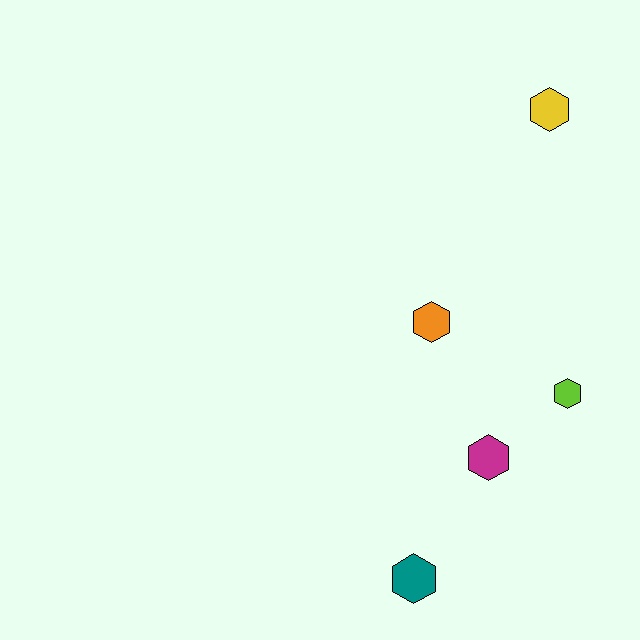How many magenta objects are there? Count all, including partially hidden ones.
There is 1 magenta object.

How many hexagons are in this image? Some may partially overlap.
There are 5 hexagons.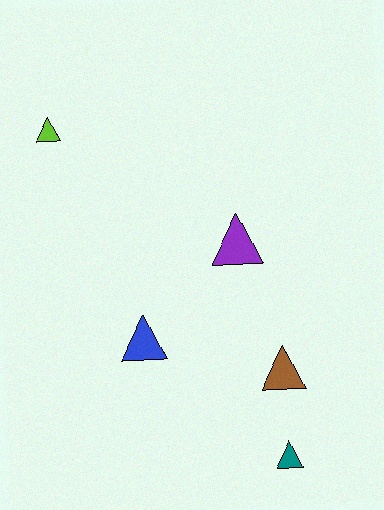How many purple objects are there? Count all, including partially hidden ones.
There is 1 purple object.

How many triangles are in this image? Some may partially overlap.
There are 5 triangles.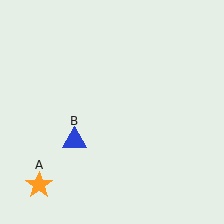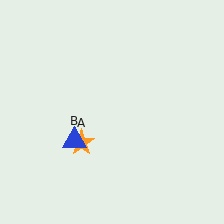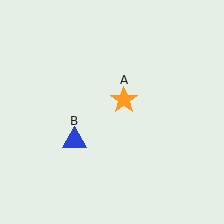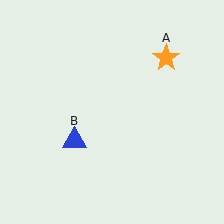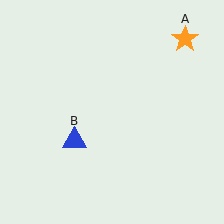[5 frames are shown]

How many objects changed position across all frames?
1 object changed position: orange star (object A).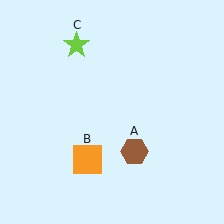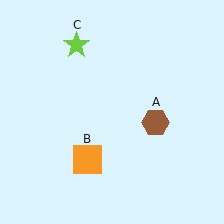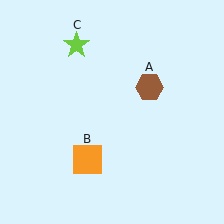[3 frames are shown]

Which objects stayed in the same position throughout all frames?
Orange square (object B) and lime star (object C) remained stationary.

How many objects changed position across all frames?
1 object changed position: brown hexagon (object A).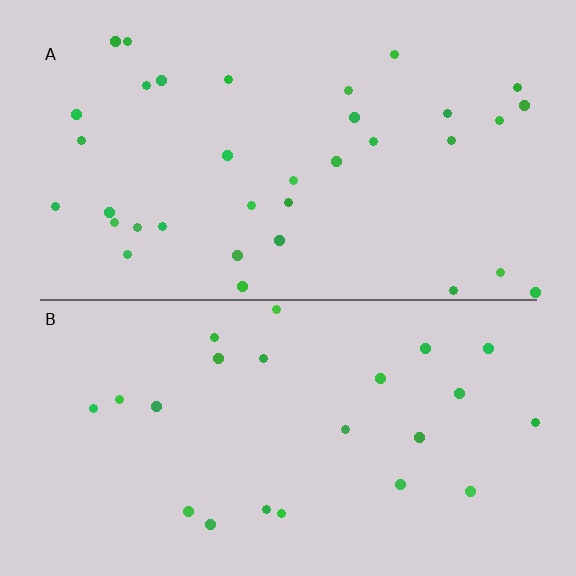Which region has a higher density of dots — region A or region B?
A (the top).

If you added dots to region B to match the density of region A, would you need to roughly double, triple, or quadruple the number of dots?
Approximately double.